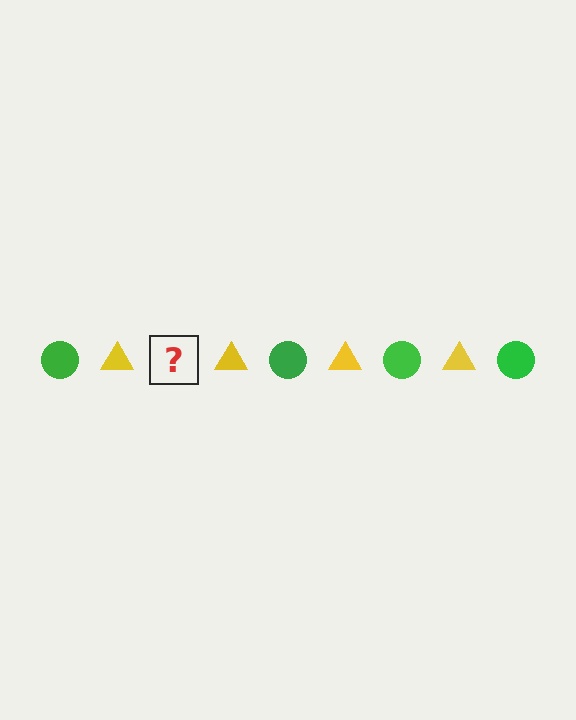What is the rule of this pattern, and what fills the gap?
The rule is that the pattern alternates between green circle and yellow triangle. The gap should be filled with a green circle.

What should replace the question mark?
The question mark should be replaced with a green circle.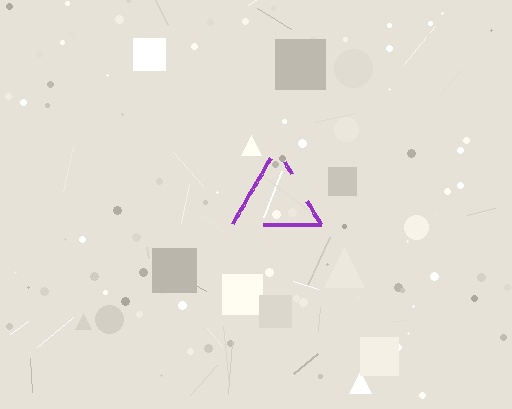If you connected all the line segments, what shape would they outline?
They would outline a triangle.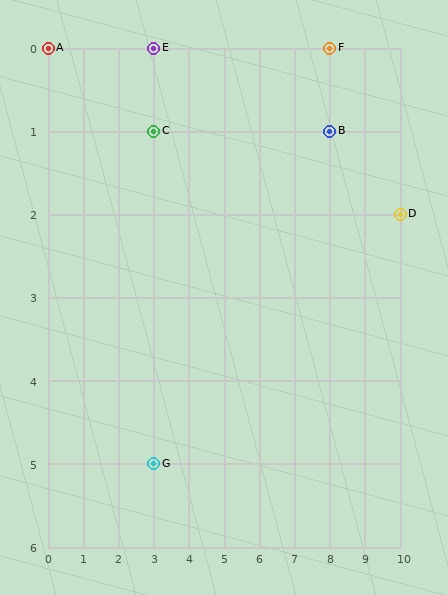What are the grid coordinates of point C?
Point C is at grid coordinates (3, 1).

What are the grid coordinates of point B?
Point B is at grid coordinates (8, 1).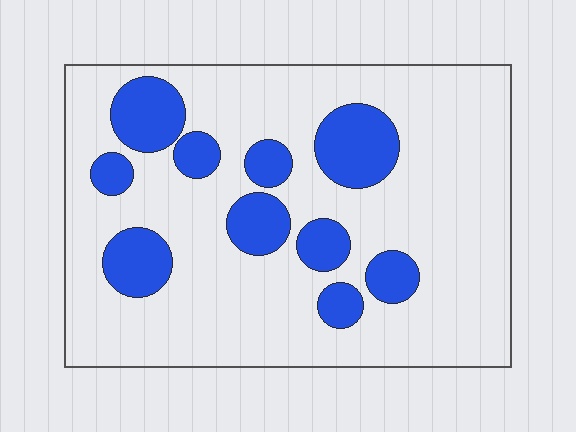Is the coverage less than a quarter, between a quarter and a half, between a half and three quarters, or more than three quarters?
Less than a quarter.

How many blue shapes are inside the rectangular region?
10.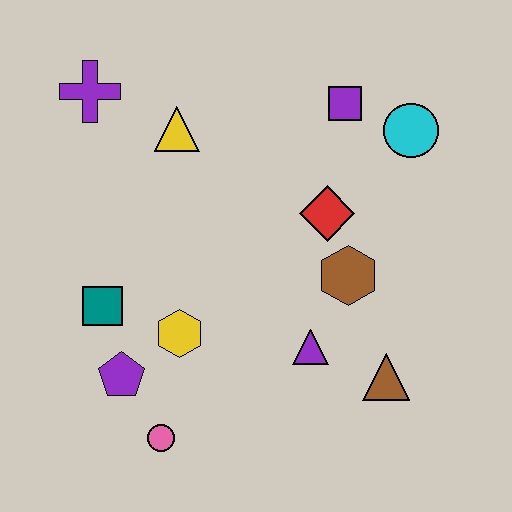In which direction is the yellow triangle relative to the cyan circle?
The yellow triangle is to the left of the cyan circle.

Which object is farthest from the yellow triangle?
The brown triangle is farthest from the yellow triangle.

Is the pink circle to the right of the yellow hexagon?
No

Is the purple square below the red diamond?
No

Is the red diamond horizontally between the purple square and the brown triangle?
No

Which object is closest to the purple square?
The cyan circle is closest to the purple square.